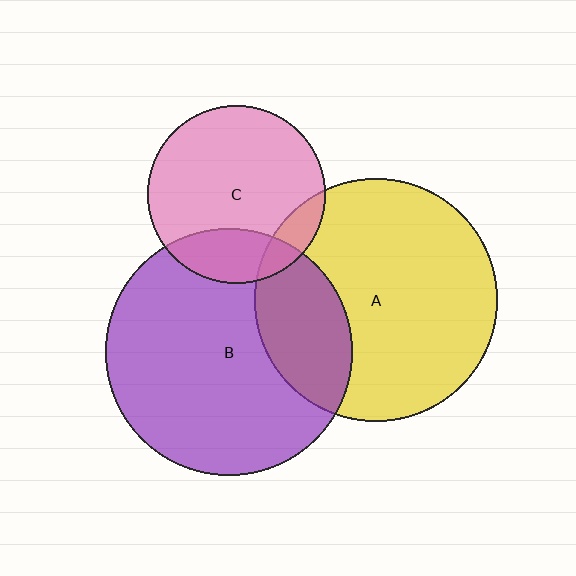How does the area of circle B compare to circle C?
Approximately 1.9 times.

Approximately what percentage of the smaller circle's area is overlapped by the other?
Approximately 20%.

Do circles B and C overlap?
Yes.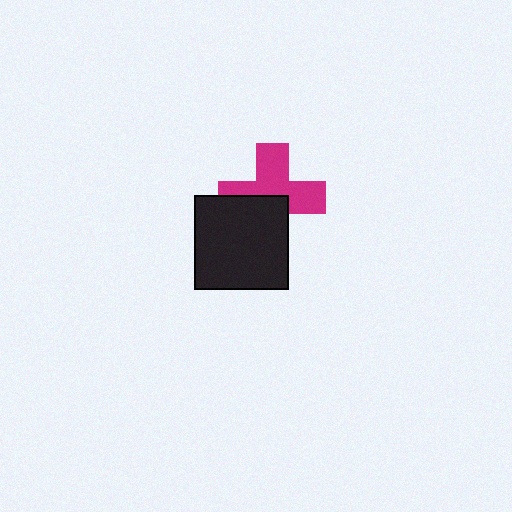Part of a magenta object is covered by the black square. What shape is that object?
It is a cross.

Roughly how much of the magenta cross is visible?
About half of it is visible (roughly 57%).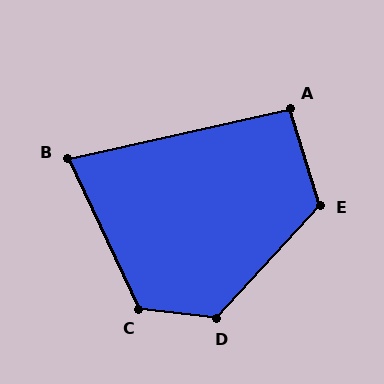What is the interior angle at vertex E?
Approximately 120 degrees (obtuse).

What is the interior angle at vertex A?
Approximately 94 degrees (approximately right).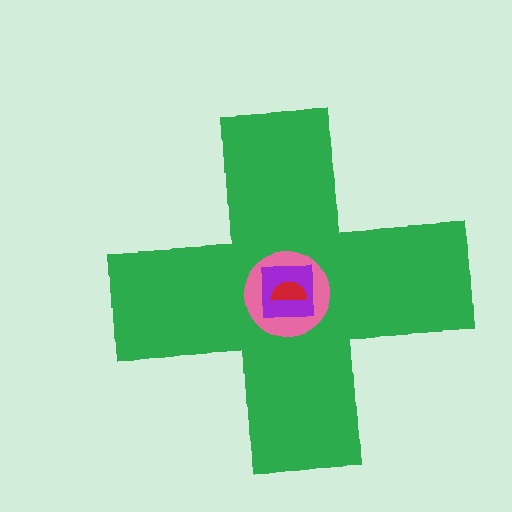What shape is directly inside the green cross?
The pink circle.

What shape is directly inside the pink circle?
The purple square.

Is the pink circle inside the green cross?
Yes.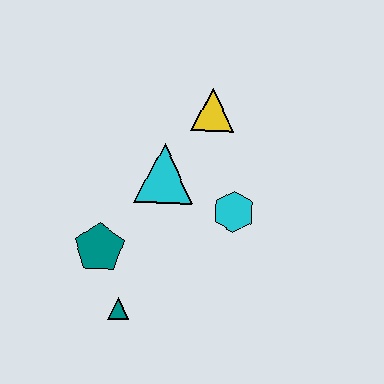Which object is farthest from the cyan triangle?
The teal triangle is farthest from the cyan triangle.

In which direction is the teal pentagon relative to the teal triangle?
The teal pentagon is above the teal triangle.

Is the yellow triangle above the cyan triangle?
Yes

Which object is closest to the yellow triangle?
The cyan triangle is closest to the yellow triangle.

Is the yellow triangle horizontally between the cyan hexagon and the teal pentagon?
Yes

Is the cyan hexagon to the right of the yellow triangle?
Yes